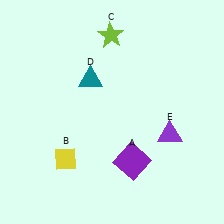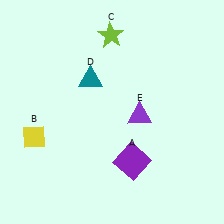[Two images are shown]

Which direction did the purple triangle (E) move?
The purple triangle (E) moved left.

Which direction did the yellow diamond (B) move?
The yellow diamond (B) moved left.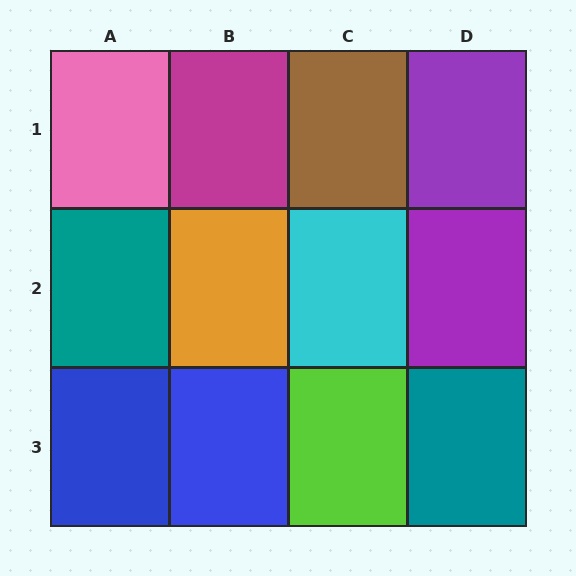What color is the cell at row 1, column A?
Pink.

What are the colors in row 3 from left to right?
Blue, blue, lime, teal.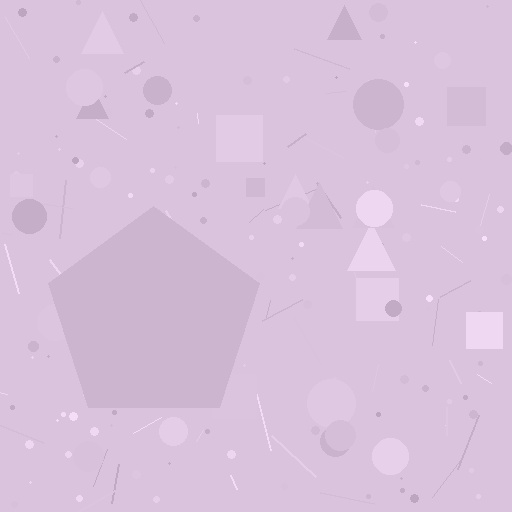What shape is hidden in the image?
A pentagon is hidden in the image.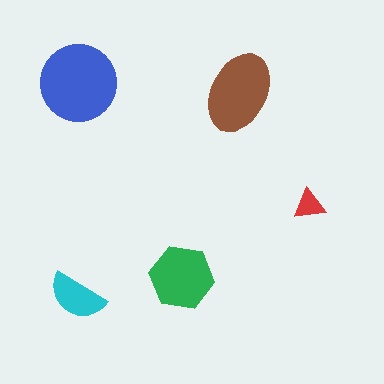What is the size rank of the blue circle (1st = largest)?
1st.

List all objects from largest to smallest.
The blue circle, the brown ellipse, the green hexagon, the cyan semicircle, the red triangle.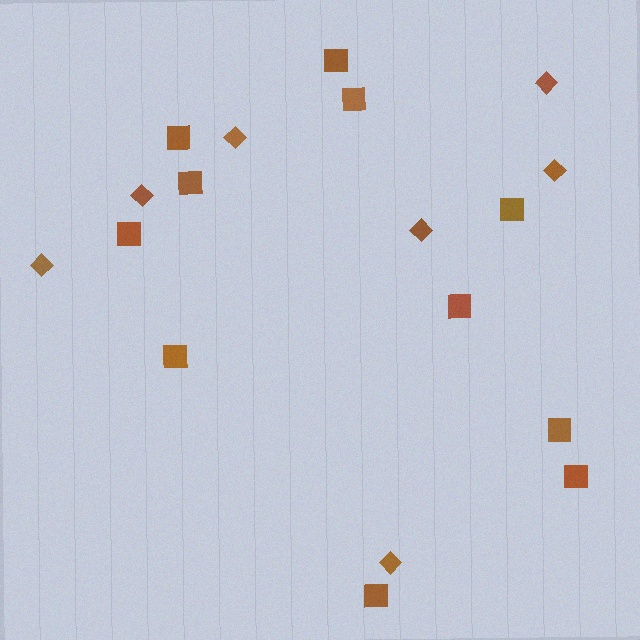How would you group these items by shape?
There are 2 groups: one group of diamonds (7) and one group of squares (11).